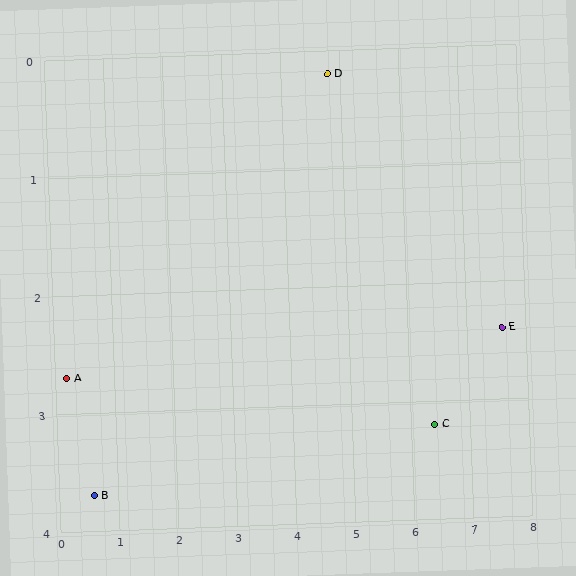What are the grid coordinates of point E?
Point E is at approximately (7.6, 2.4).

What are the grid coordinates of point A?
Point A is at approximately (0.2, 2.7).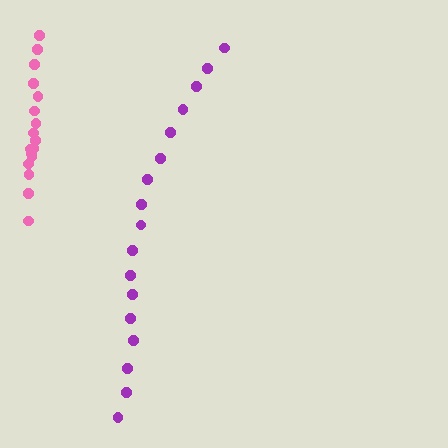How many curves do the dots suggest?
There are 2 distinct paths.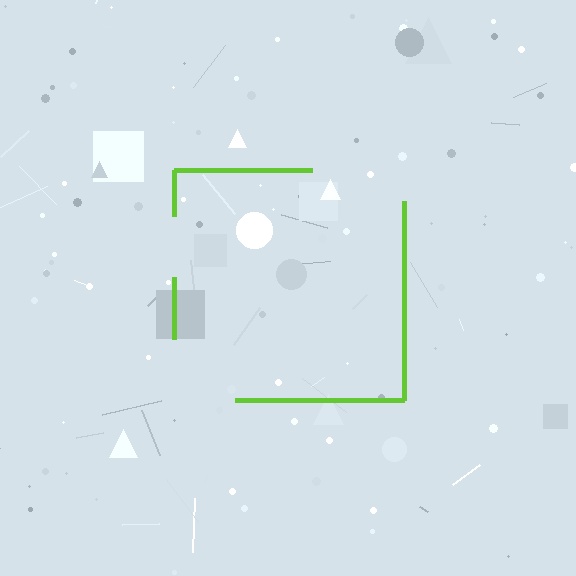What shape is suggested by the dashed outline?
The dashed outline suggests a square.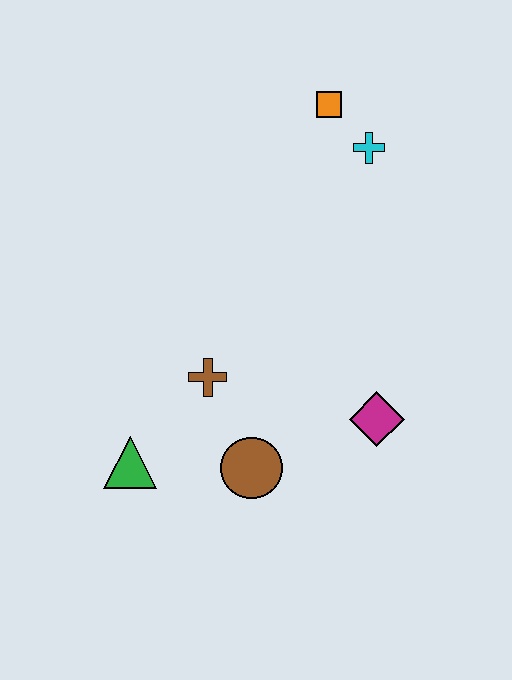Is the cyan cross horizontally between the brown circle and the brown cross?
No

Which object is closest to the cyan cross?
The orange square is closest to the cyan cross.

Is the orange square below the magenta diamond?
No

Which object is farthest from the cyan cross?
The green triangle is farthest from the cyan cross.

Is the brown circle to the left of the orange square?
Yes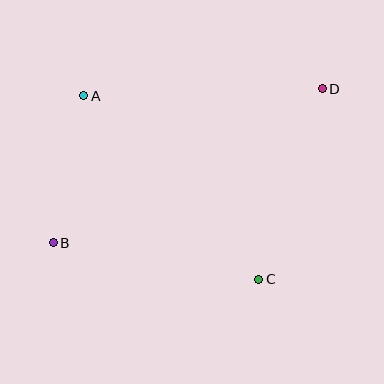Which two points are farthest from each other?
Points B and D are farthest from each other.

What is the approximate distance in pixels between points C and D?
The distance between C and D is approximately 201 pixels.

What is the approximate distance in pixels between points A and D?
The distance between A and D is approximately 238 pixels.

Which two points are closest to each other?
Points A and B are closest to each other.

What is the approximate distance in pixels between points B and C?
The distance between B and C is approximately 208 pixels.